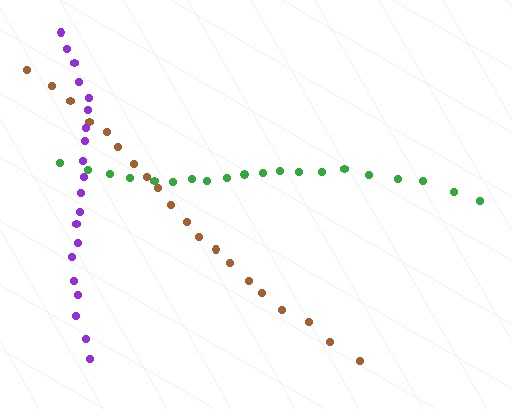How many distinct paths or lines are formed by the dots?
There are 3 distinct paths.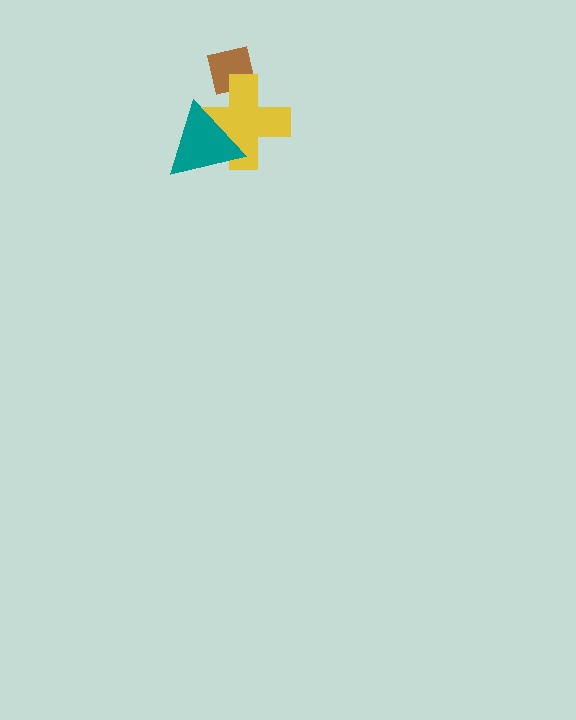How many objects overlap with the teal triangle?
1 object overlaps with the teal triangle.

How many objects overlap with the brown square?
1 object overlaps with the brown square.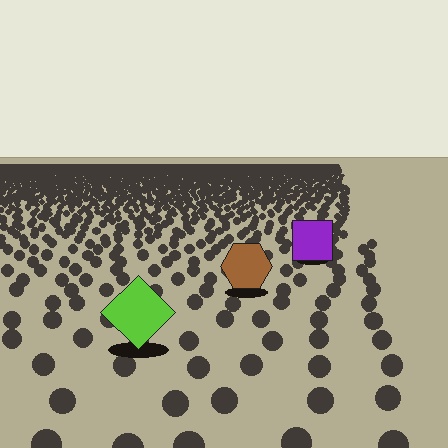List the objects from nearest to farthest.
From nearest to farthest: the lime diamond, the brown hexagon, the purple square.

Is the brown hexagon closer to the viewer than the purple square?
Yes. The brown hexagon is closer — you can tell from the texture gradient: the ground texture is coarser near it.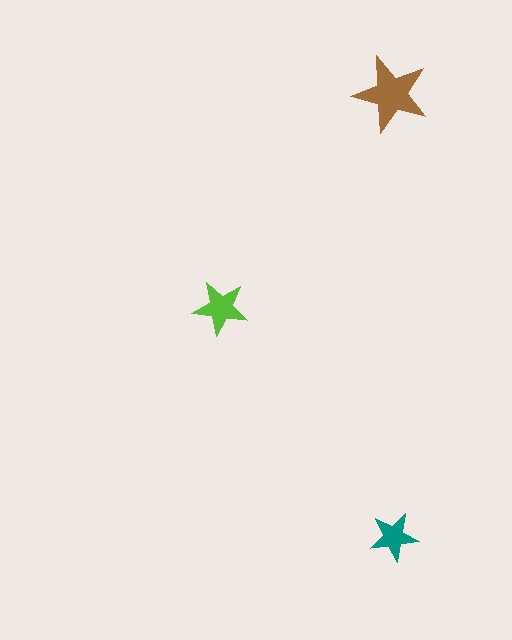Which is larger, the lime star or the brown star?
The brown one.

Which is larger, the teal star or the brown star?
The brown one.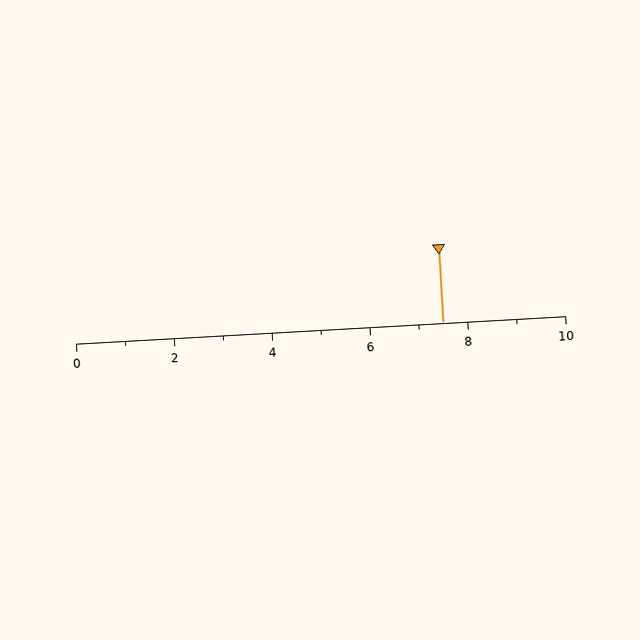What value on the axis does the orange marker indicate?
The marker indicates approximately 7.5.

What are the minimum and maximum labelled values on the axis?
The axis runs from 0 to 10.